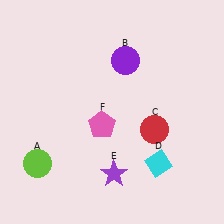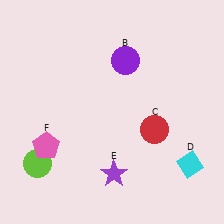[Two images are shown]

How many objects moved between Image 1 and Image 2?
2 objects moved between the two images.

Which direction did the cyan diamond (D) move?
The cyan diamond (D) moved right.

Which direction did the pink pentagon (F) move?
The pink pentagon (F) moved left.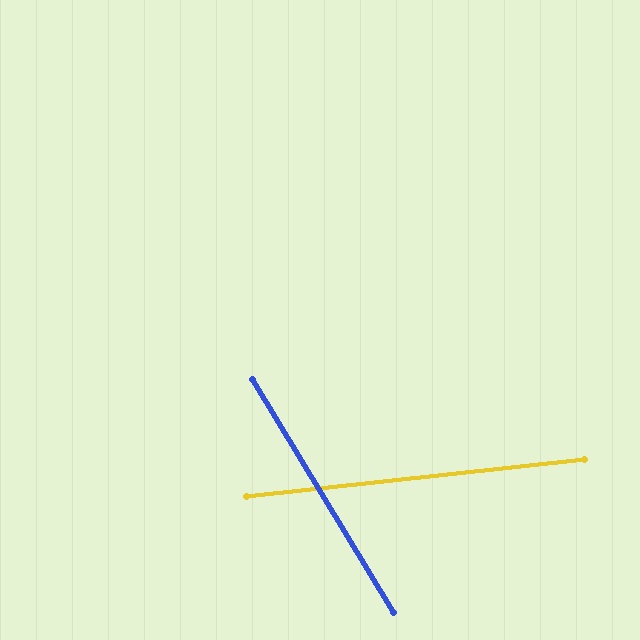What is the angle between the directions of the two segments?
Approximately 65 degrees.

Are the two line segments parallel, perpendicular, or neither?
Neither parallel nor perpendicular — they differ by about 65°.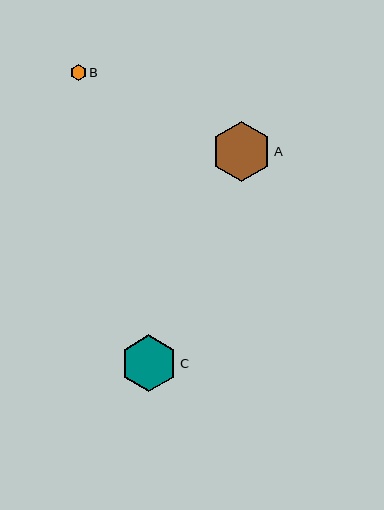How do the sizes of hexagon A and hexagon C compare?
Hexagon A and hexagon C are approximately the same size.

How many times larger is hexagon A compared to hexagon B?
Hexagon A is approximately 3.9 times the size of hexagon B.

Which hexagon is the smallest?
Hexagon B is the smallest with a size of approximately 15 pixels.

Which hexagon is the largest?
Hexagon A is the largest with a size of approximately 60 pixels.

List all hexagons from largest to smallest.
From largest to smallest: A, C, B.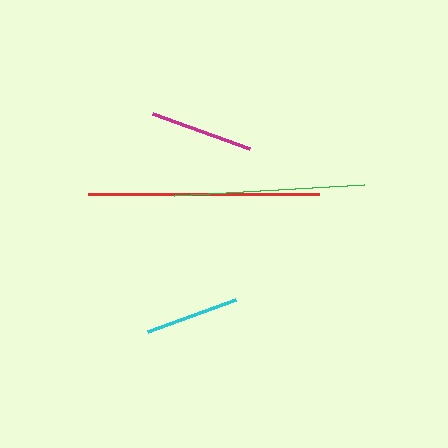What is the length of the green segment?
The green segment is approximately 191 pixels long.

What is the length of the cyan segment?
The cyan segment is approximately 93 pixels long.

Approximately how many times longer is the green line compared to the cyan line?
The green line is approximately 2.0 times the length of the cyan line.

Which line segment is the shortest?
The cyan line is the shortest at approximately 93 pixels.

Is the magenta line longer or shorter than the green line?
The green line is longer than the magenta line.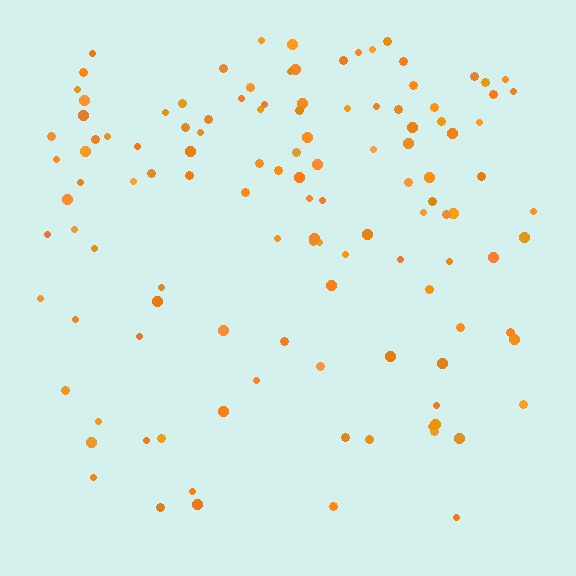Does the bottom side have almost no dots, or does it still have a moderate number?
Still a moderate number, just noticeably fewer than the top.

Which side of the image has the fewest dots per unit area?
The bottom.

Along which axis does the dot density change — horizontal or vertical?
Vertical.